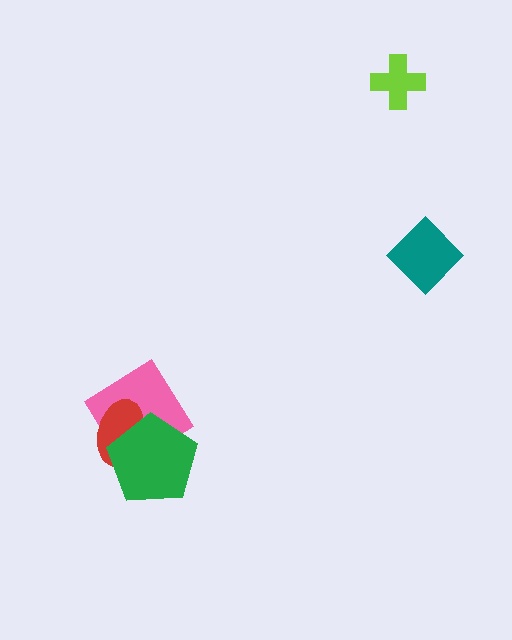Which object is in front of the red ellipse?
The green pentagon is in front of the red ellipse.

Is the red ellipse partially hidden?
Yes, it is partially covered by another shape.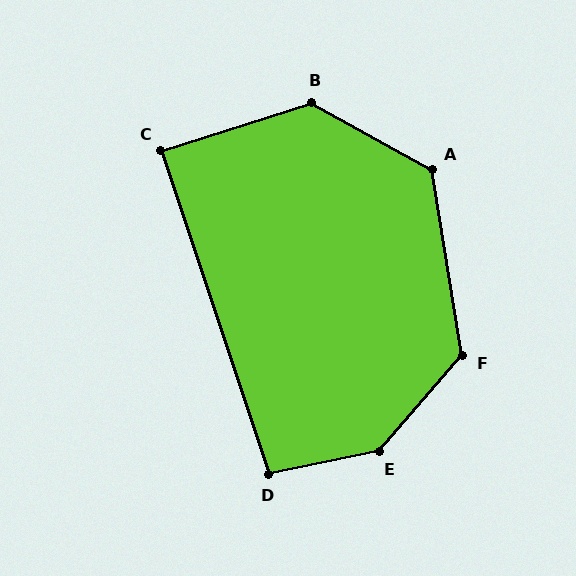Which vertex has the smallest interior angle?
C, at approximately 89 degrees.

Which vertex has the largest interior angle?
E, at approximately 143 degrees.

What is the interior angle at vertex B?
Approximately 133 degrees (obtuse).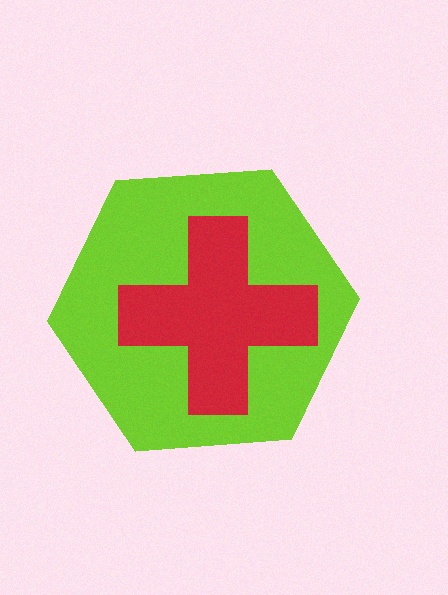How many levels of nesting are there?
2.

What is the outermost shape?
The lime hexagon.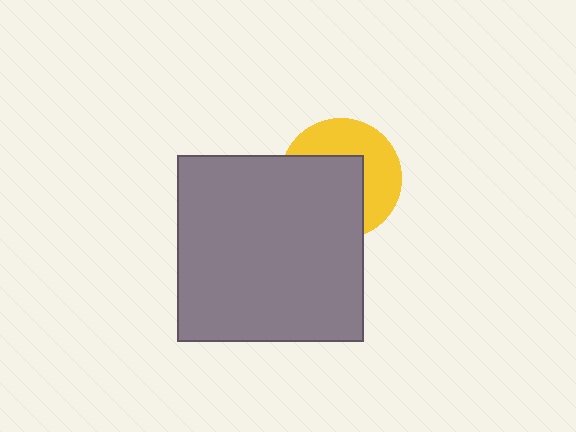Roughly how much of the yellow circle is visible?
About half of it is visible (roughly 47%).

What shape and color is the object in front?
The object in front is a gray square.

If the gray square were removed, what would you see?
You would see the complete yellow circle.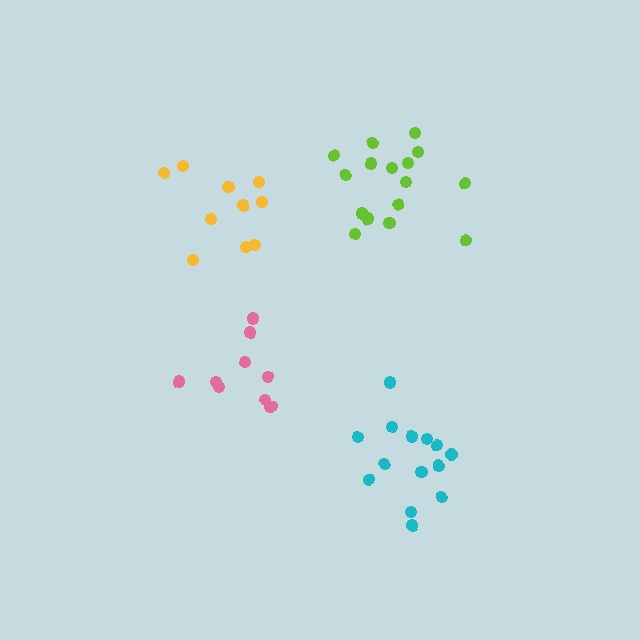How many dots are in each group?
Group 1: 10 dots, Group 2: 14 dots, Group 3: 16 dots, Group 4: 10 dots (50 total).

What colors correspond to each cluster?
The clusters are colored: yellow, cyan, lime, pink.